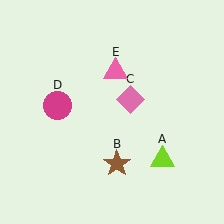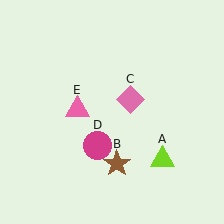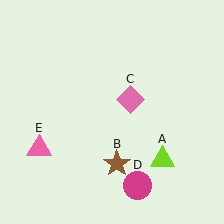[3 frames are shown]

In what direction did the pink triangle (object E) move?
The pink triangle (object E) moved down and to the left.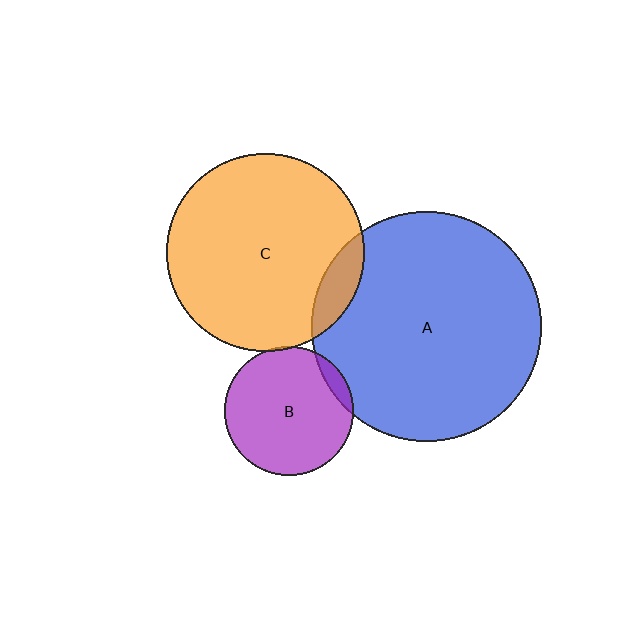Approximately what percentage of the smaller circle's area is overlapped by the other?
Approximately 5%.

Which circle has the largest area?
Circle A (blue).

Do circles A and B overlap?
Yes.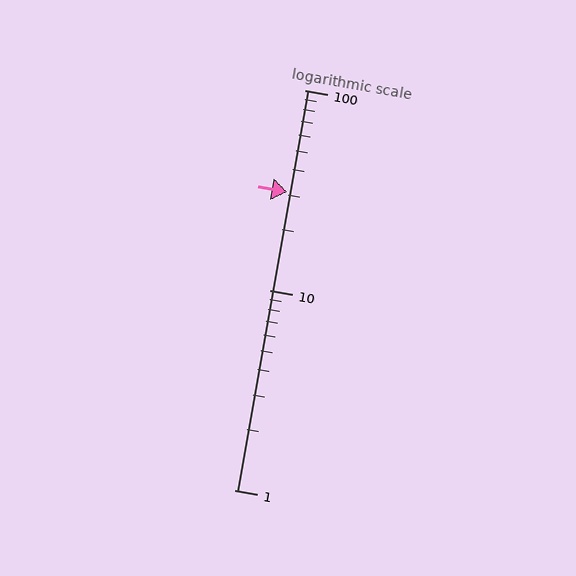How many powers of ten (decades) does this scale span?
The scale spans 2 decades, from 1 to 100.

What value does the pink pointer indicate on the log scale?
The pointer indicates approximately 31.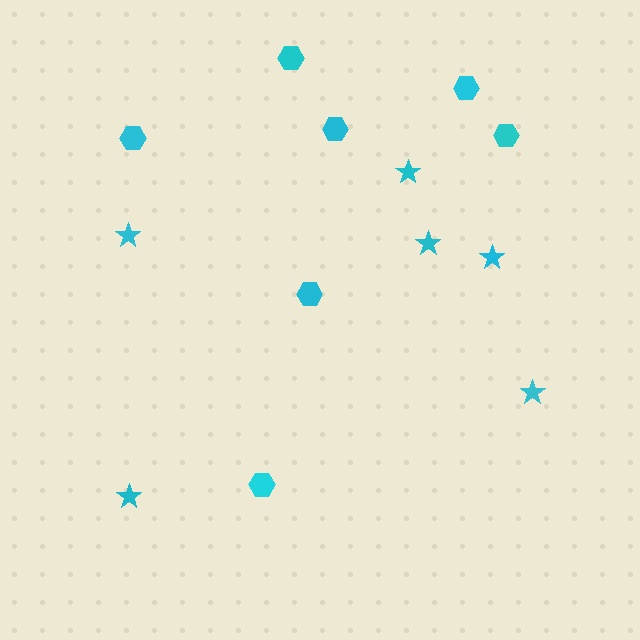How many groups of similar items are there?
There are 2 groups: one group of stars (6) and one group of hexagons (7).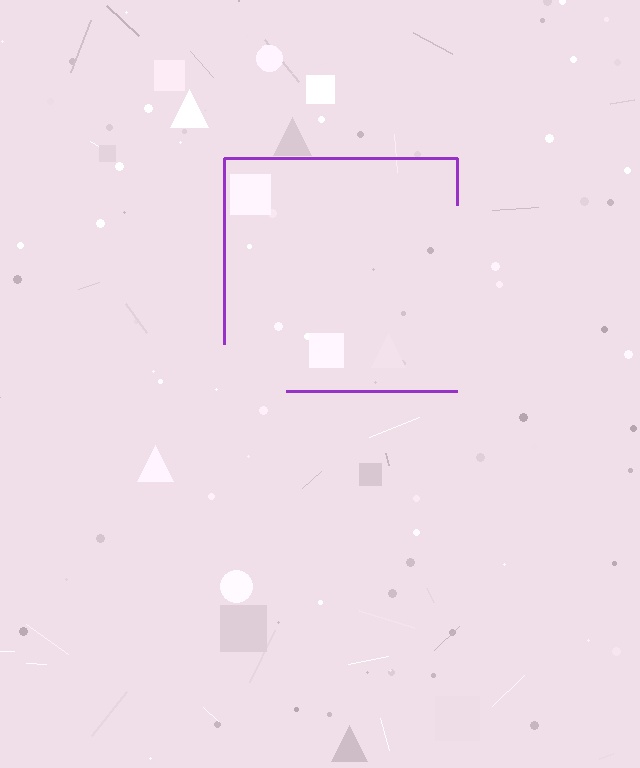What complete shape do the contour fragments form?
The contour fragments form a square.